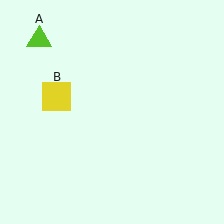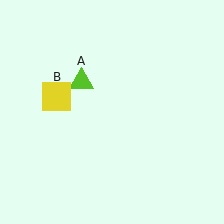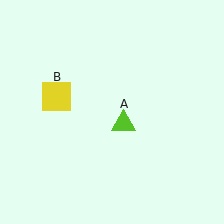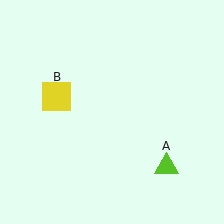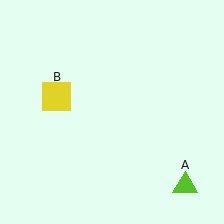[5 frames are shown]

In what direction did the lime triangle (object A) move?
The lime triangle (object A) moved down and to the right.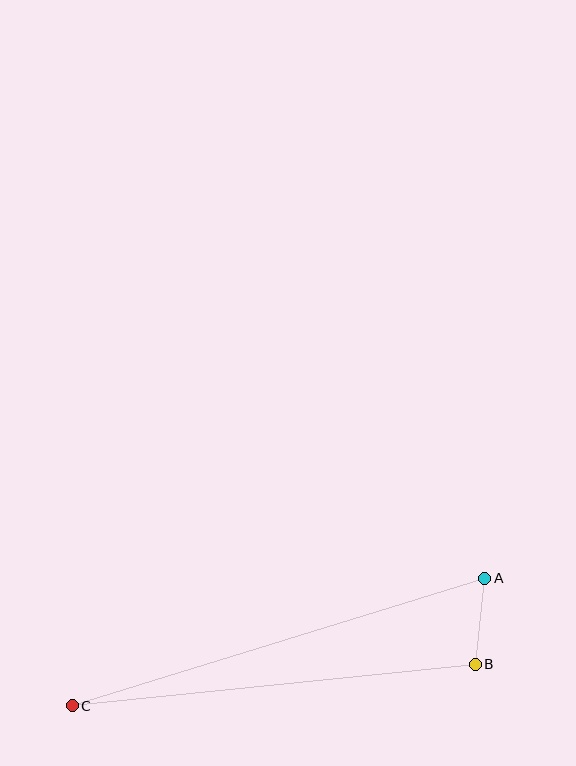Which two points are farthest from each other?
Points A and C are farthest from each other.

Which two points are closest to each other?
Points A and B are closest to each other.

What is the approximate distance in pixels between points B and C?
The distance between B and C is approximately 405 pixels.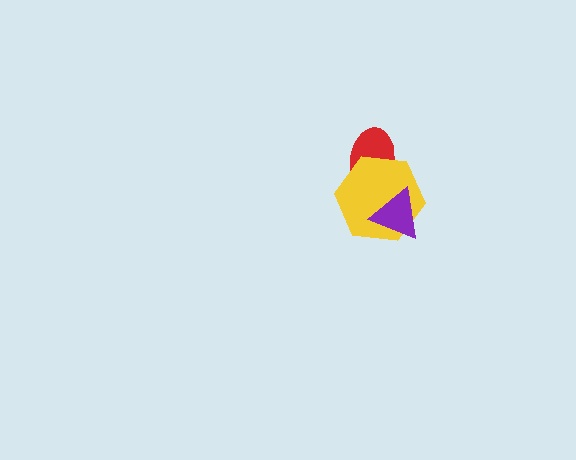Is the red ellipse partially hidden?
Yes, it is partially covered by another shape.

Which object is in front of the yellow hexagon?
The purple triangle is in front of the yellow hexagon.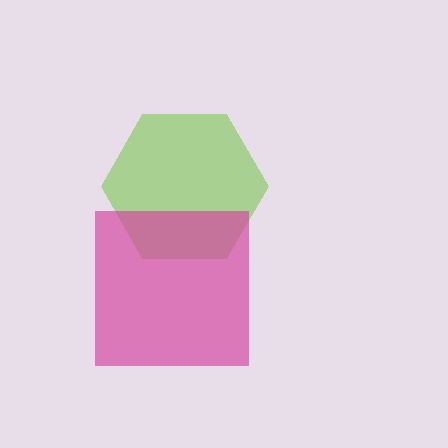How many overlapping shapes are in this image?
There are 2 overlapping shapes in the image.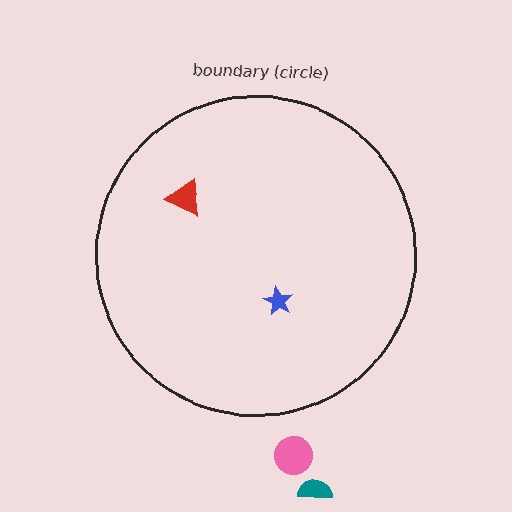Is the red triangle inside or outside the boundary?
Inside.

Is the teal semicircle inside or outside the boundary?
Outside.